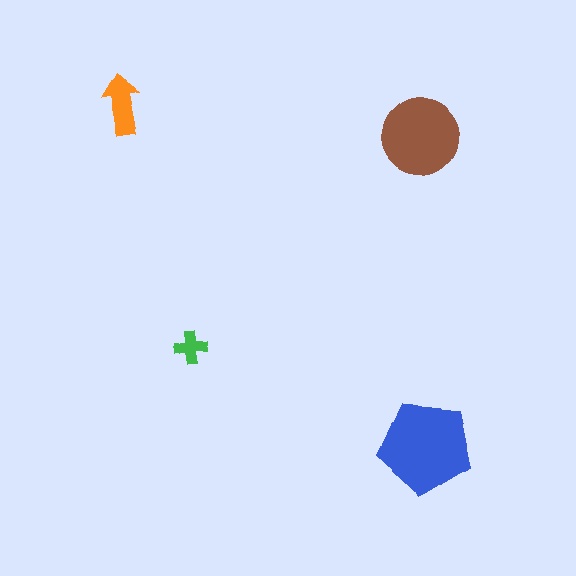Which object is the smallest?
The green cross.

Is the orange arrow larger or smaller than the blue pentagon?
Smaller.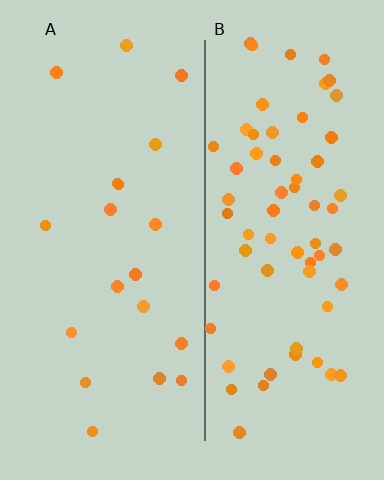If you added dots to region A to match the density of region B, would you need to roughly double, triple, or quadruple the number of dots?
Approximately triple.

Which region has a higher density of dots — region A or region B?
B (the right).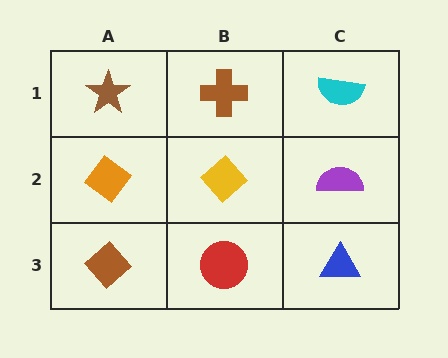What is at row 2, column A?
An orange diamond.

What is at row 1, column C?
A cyan semicircle.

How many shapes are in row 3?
3 shapes.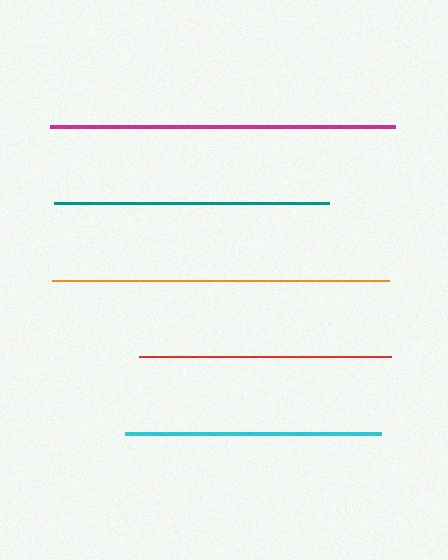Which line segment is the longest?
The magenta line is the longest at approximately 345 pixels.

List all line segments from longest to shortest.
From longest to shortest: magenta, orange, teal, cyan, red.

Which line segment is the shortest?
The red line is the shortest at approximately 252 pixels.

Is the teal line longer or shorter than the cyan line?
The teal line is longer than the cyan line.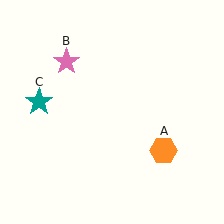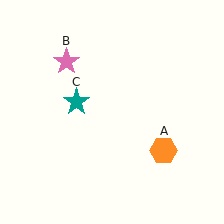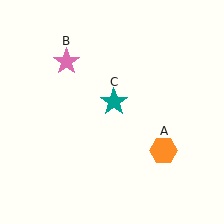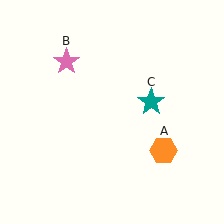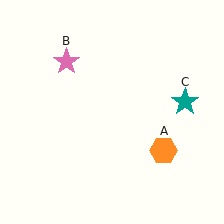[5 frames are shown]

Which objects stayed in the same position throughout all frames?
Orange hexagon (object A) and pink star (object B) remained stationary.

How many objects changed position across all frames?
1 object changed position: teal star (object C).